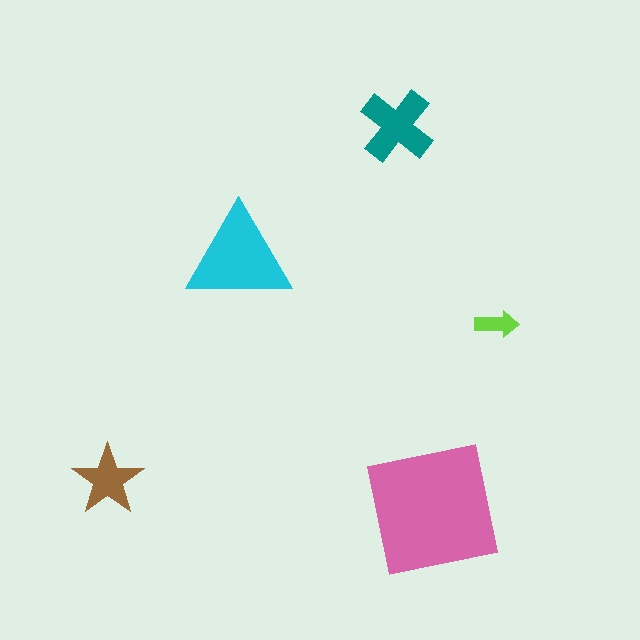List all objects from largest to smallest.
The pink square, the cyan triangle, the teal cross, the brown star, the lime arrow.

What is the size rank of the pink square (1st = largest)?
1st.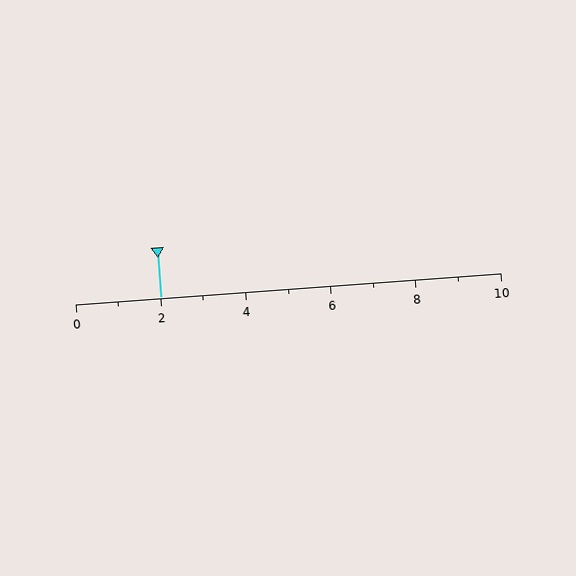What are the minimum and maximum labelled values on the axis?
The axis runs from 0 to 10.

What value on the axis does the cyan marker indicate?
The marker indicates approximately 2.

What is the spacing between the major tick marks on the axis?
The major ticks are spaced 2 apart.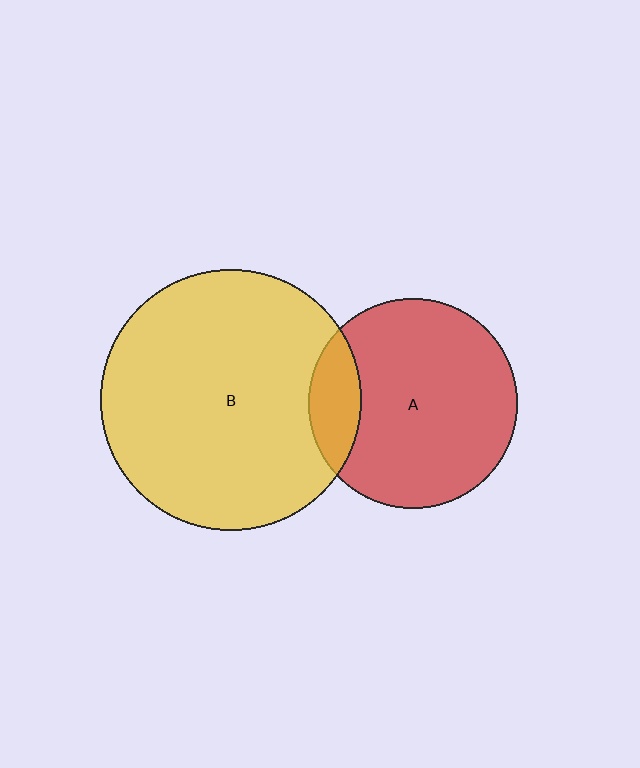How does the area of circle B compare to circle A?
Approximately 1.5 times.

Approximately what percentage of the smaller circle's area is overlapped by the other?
Approximately 15%.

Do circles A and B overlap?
Yes.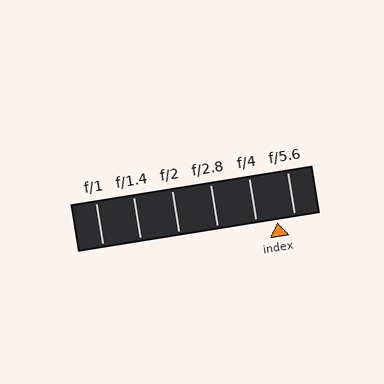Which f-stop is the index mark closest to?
The index mark is closest to f/5.6.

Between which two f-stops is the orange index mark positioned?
The index mark is between f/4 and f/5.6.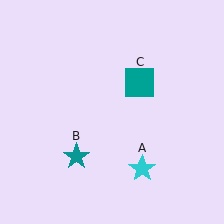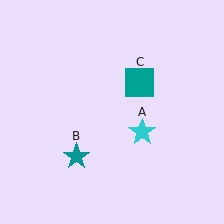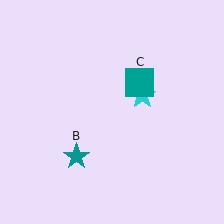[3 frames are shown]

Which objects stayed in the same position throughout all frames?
Teal star (object B) and teal square (object C) remained stationary.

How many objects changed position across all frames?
1 object changed position: cyan star (object A).